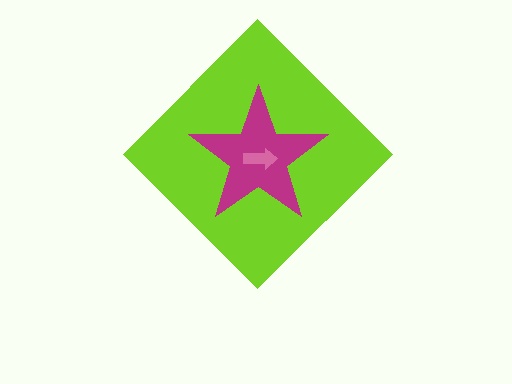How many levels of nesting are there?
3.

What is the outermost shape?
The lime diamond.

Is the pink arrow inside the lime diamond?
Yes.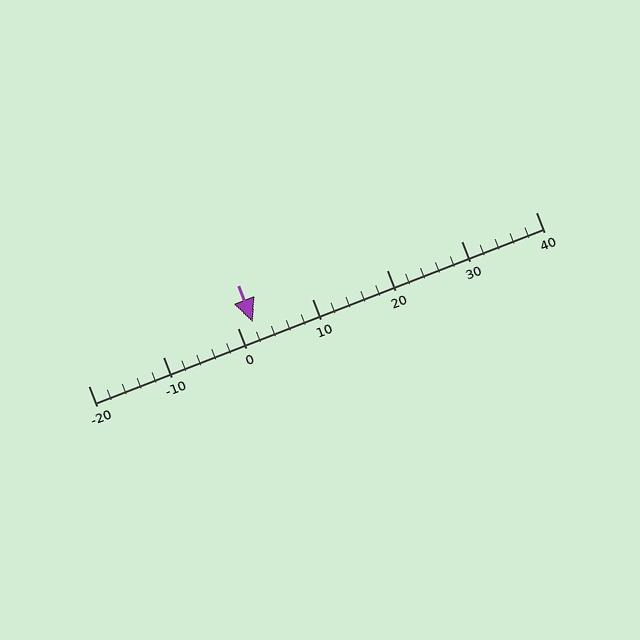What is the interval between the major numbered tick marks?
The major tick marks are spaced 10 units apart.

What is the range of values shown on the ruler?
The ruler shows values from -20 to 40.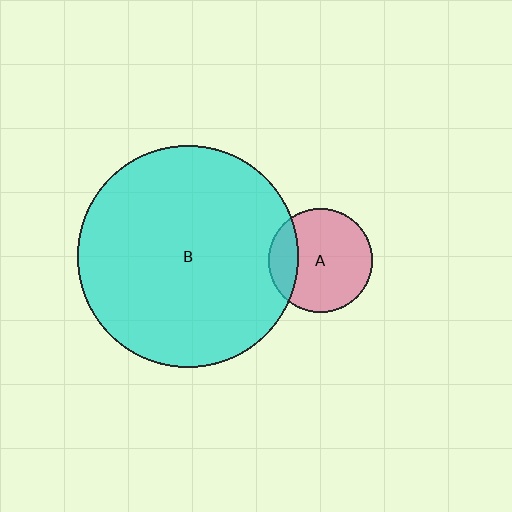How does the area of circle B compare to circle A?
Approximately 4.5 times.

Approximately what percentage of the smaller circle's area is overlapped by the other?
Approximately 20%.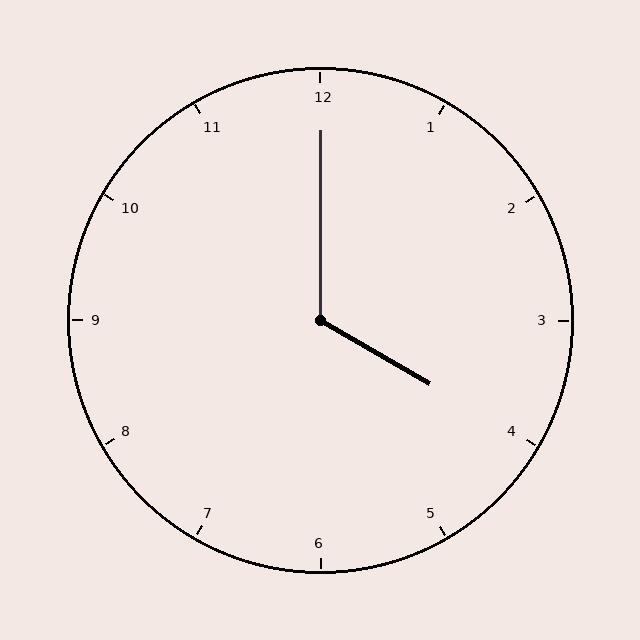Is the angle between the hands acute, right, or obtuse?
It is obtuse.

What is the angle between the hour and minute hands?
Approximately 120 degrees.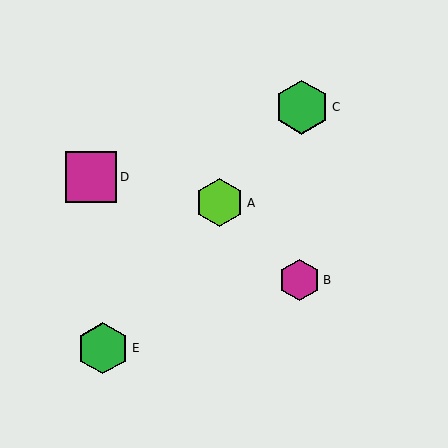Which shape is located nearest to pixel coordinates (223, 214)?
The lime hexagon (labeled A) at (220, 203) is nearest to that location.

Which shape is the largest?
The green hexagon (labeled C) is the largest.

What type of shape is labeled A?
Shape A is a lime hexagon.